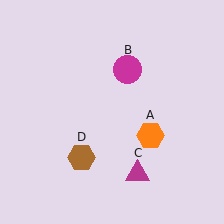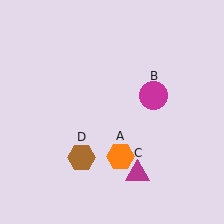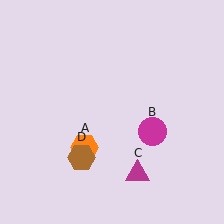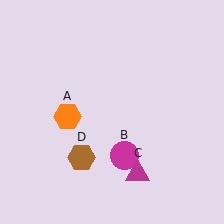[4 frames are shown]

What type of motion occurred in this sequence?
The orange hexagon (object A), magenta circle (object B) rotated clockwise around the center of the scene.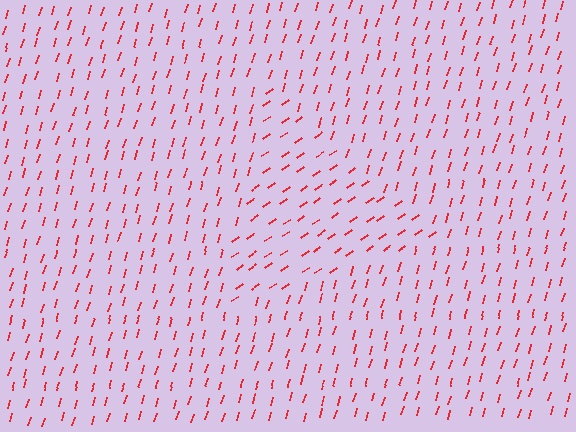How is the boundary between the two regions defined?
The boundary is defined purely by a change in line orientation (approximately 39 degrees difference). All lines are the same color and thickness.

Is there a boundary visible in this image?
Yes, there is a texture boundary formed by a change in line orientation.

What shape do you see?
I see a triangle.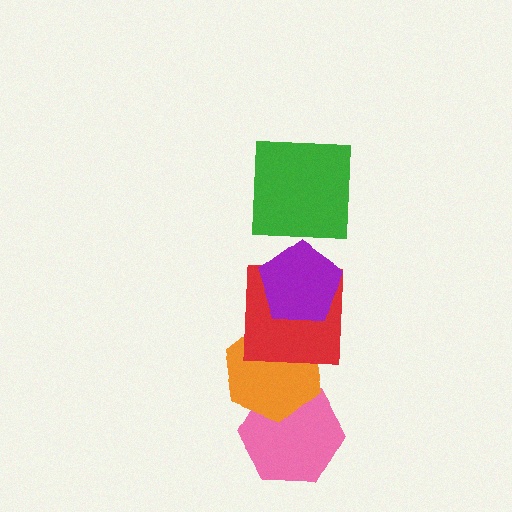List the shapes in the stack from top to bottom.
From top to bottom: the green square, the purple pentagon, the red square, the orange hexagon, the pink hexagon.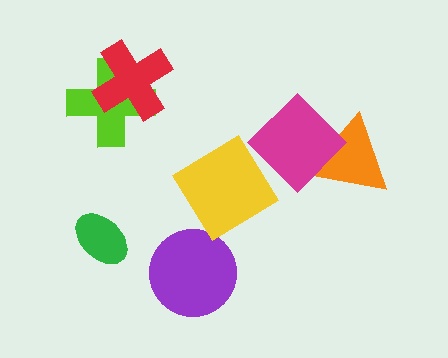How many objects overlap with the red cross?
1 object overlaps with the red cross.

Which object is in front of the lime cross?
The red cross is in front of the lime cross.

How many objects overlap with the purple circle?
0 objects overlap with the purple circle.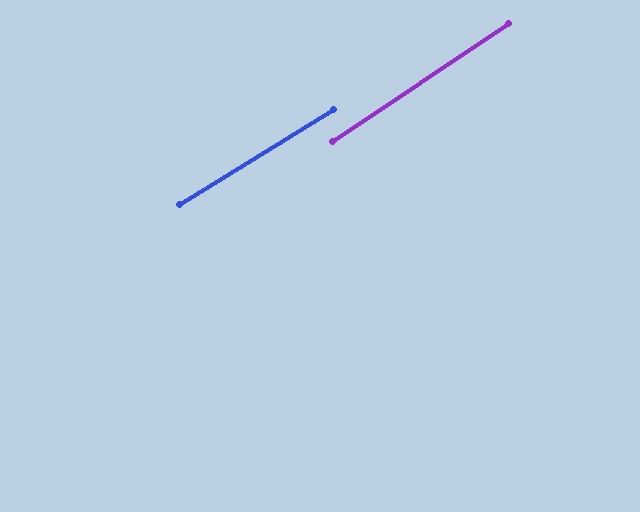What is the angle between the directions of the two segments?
Approximately 2 degrees.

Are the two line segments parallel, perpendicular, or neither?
Parallel — their directions differ by only 1.7°.